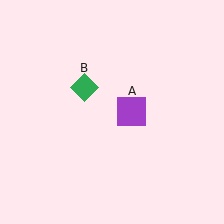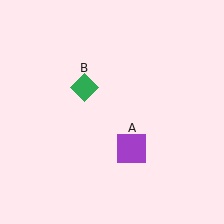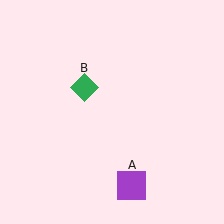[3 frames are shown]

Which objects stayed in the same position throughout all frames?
Green diamond (object B) remained stationary.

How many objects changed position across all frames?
1 object changed position: purple square (object A).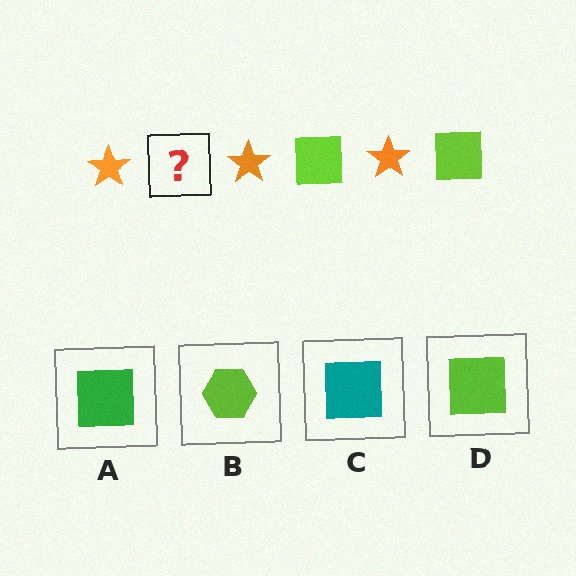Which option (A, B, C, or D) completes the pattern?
D.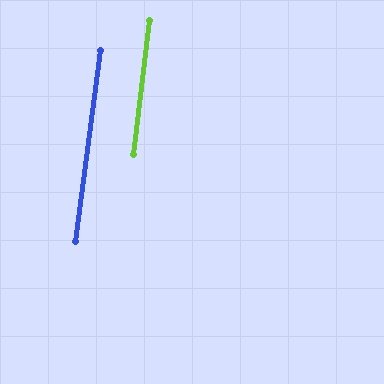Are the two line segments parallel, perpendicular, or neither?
Parallel — their directions differ by only 0.8°.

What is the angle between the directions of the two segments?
Approximately 1 degree.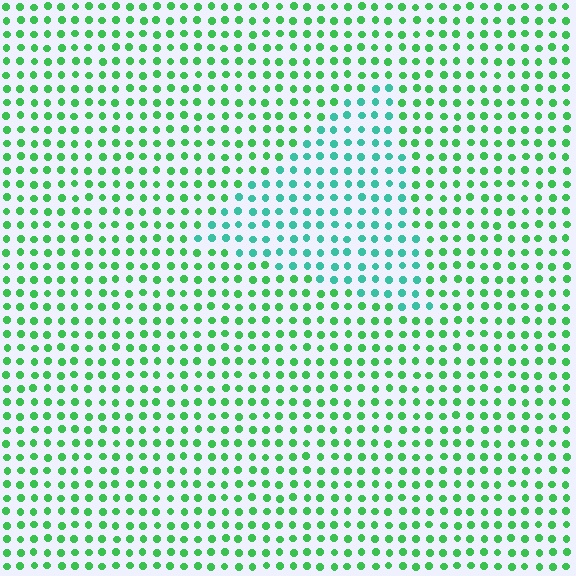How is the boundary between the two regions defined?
The boundary is defined purely by a slight shift in hue (about 37 degrees). Spacing, size, and orientation are identical on both sides.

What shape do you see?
I see a triangle.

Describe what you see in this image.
The image is filled with small green elements in a uniform arrangement. A triangle-shaped region is visible where the elements are tinted to a slightly different hue, forming a subtle color boundary.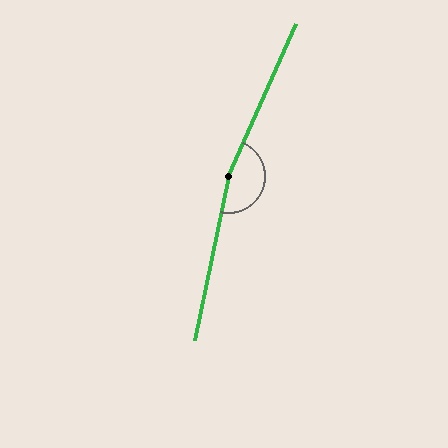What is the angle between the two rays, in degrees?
Approximately 168 degrees.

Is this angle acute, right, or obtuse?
It is obtuse.